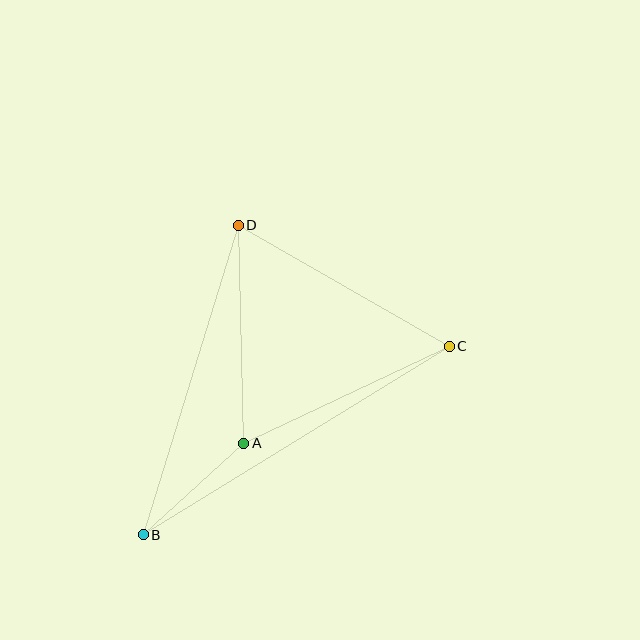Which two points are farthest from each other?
Points B and C are farthest from each other.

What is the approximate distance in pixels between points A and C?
The distance between A and C is approximately 227 pixels.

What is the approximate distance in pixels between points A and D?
The distance between A and D is approximately 218 pixels.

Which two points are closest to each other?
Points A and B are closest to each other.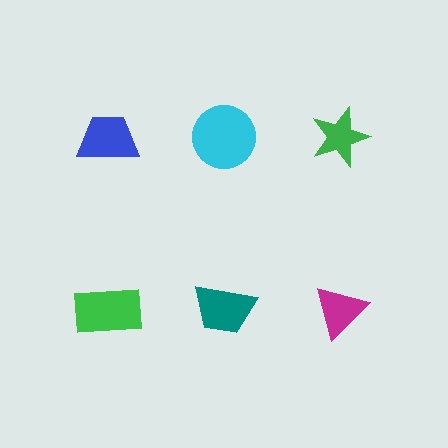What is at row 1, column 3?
A green star.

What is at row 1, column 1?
A blue trapezoid.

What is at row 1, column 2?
A cyan circle.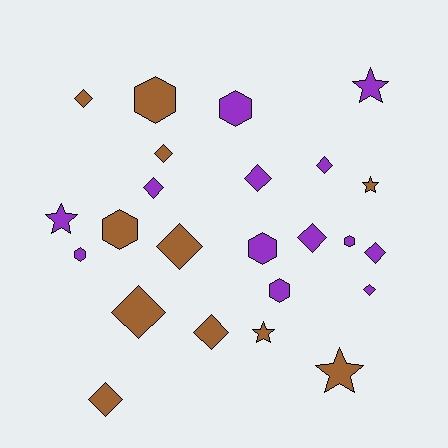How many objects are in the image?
There are 24 objects.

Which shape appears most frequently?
Diamond, with 12 objects.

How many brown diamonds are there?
There are 6 brown diamonds.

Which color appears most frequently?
Purple, with 13 objects.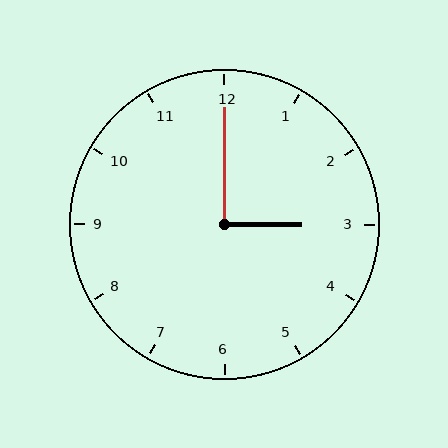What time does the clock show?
3:00.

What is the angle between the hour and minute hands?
Approximately 90 degrees.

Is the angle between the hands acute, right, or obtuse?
It is right.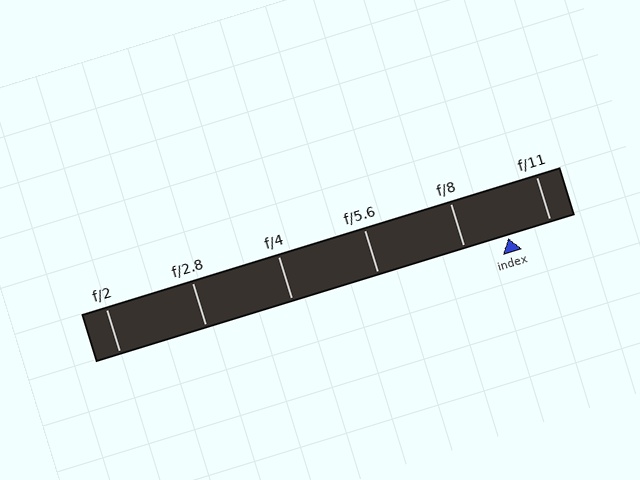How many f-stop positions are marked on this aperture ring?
There are 6 f-stop positions marked.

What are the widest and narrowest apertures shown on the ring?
The widest aperture shown is f/2 and the narrowest is f/11.